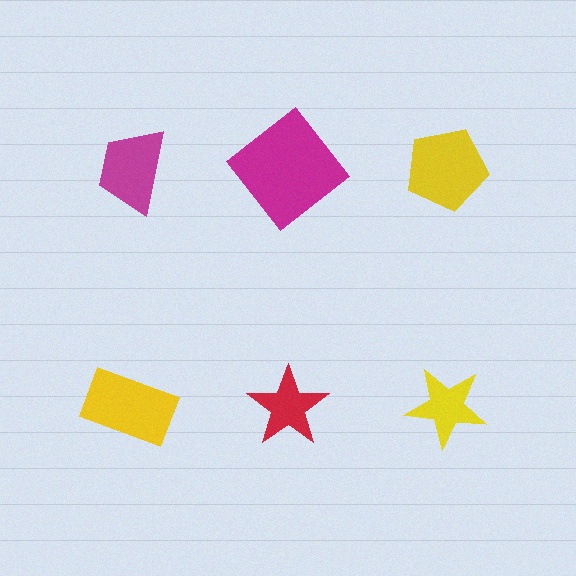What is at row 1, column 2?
A magenta diamond.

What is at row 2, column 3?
A yellow star.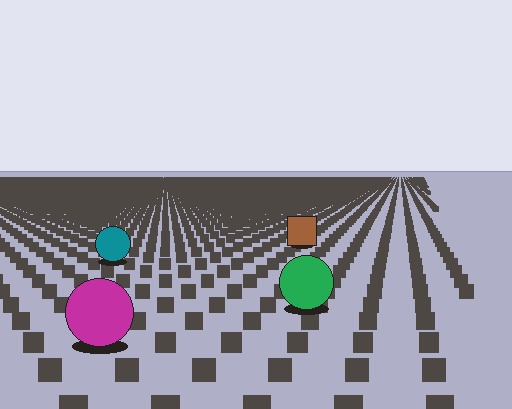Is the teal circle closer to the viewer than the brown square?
Yes. The teal circle is closer — you can tell from the texture gradient: the ground texture is coarser near it.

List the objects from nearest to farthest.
From nearest to farthest: the magenta circle, the green circle, the teal circle, the brown square.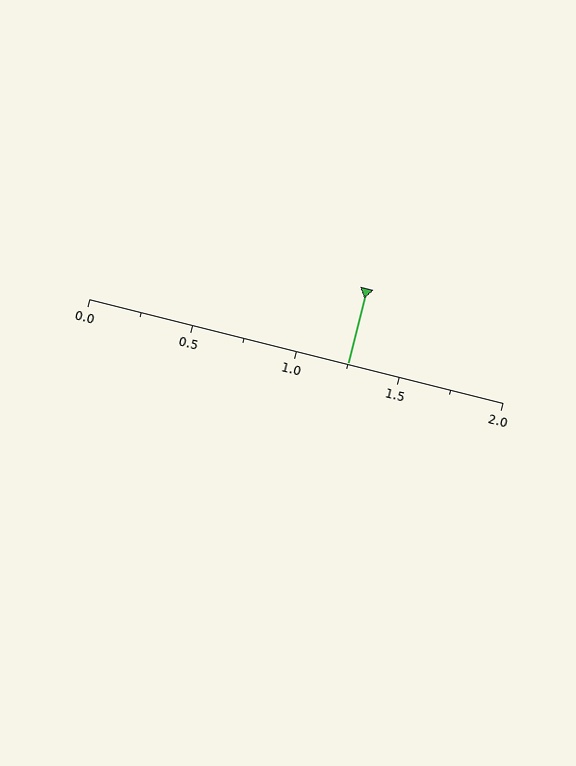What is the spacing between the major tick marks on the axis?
The major ticks are spaced 0.5 apart.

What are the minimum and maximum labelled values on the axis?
The axis runs from 0.0 to 2.0.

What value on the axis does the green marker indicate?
The marker indicates approximately 1.25.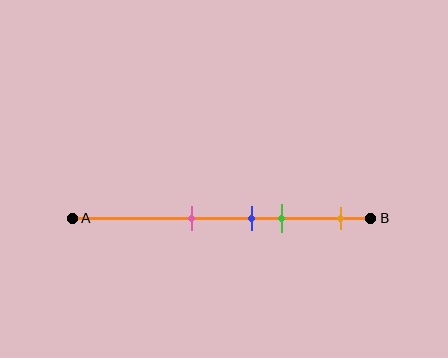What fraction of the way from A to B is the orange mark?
The orange mark is approximately 90% (0.9) of the way from A to B.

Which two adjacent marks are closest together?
The blue and green marks are the closest adjacent pair.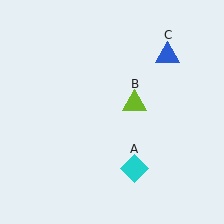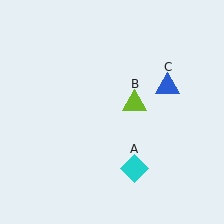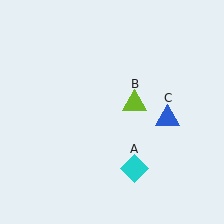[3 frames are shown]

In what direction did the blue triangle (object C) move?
The blue triangle (object C) moved down.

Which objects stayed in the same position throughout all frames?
Cyan diamond (object A) and lime triangle (object B) remained stationary.